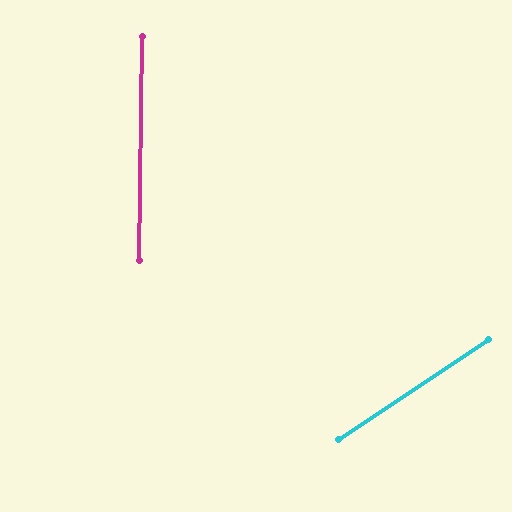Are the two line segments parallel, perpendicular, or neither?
Neither parallel nor perpendicular — they differ by about 56°.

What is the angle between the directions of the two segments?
Approximately 56 degrees.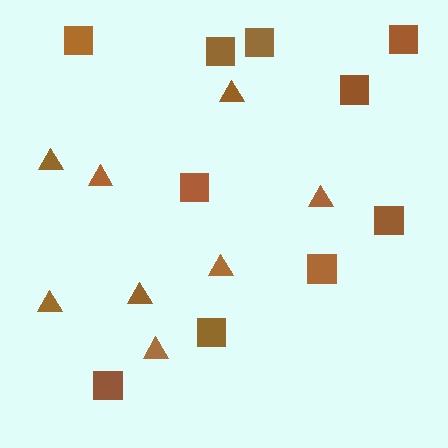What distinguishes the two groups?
There are 2 groups: one group of triangles (8) and one group of squares (10).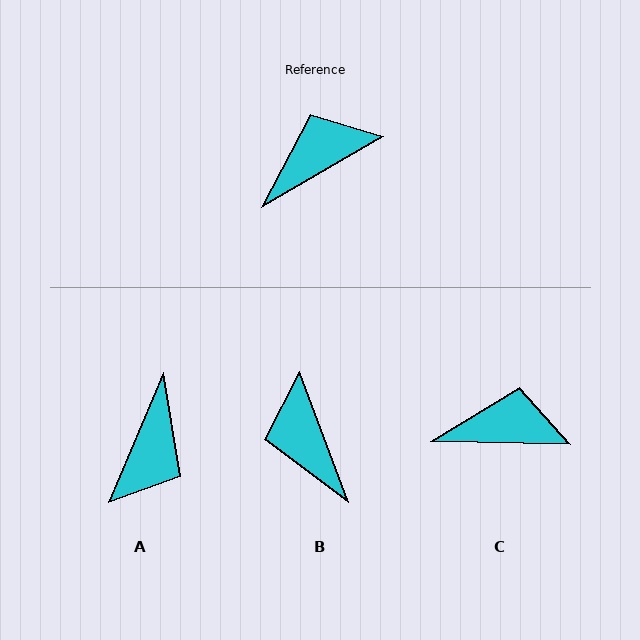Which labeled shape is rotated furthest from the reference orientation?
A, about 143 degrees away.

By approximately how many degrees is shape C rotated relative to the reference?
Approximately 31 degrees clockwise.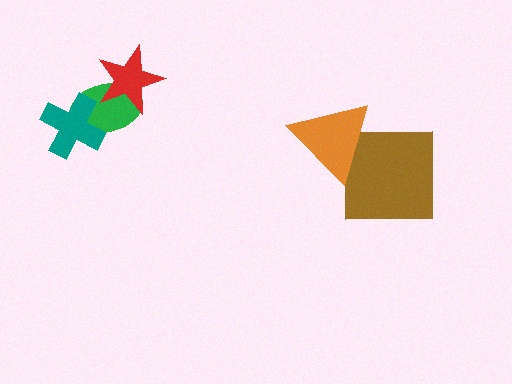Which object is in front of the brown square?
The orange triangle is in front of the brown square.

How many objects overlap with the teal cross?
1 object overlaps with the teal cross.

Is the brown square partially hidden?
Yes, it is partially covered by another shape.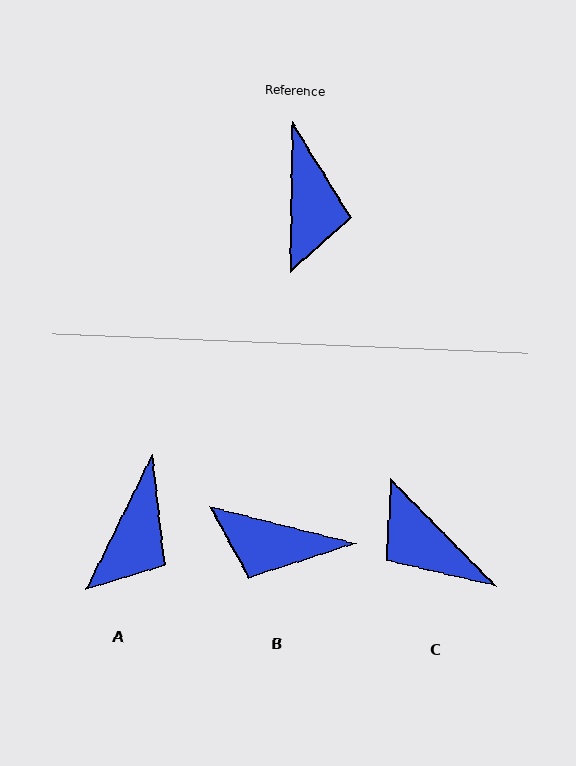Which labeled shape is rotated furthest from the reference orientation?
C, about 135 degrees away.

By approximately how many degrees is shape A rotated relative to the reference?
Approximately 25 degrees clockwise.